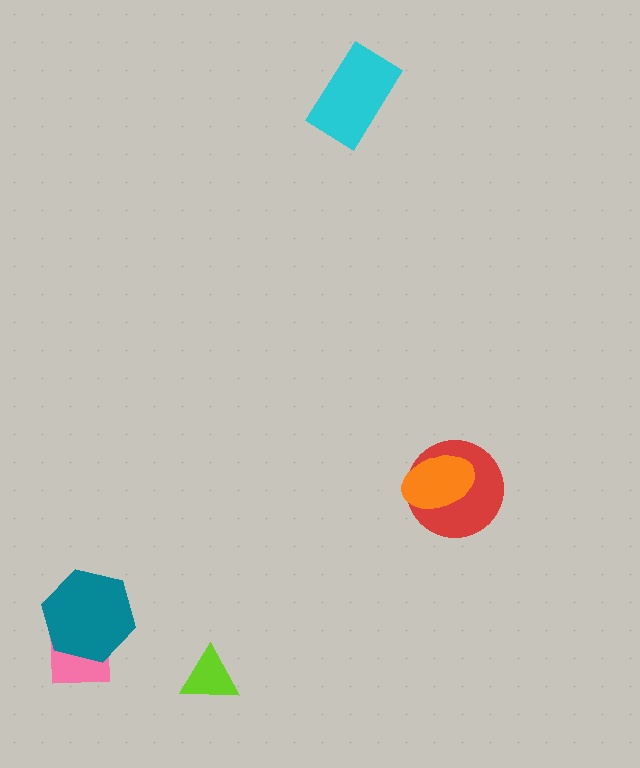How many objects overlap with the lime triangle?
0 objects overlap with the lime triangle.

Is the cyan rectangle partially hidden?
No, no other shape covers it.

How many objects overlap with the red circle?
1 object overlaps with the red circle.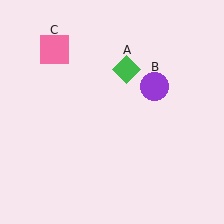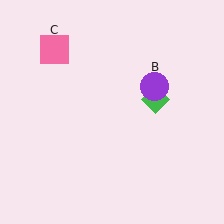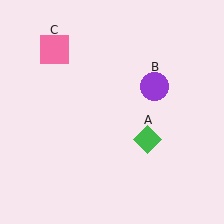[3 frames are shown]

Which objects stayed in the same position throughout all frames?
Purple circle (object B) and pink square (object C) remained stationary.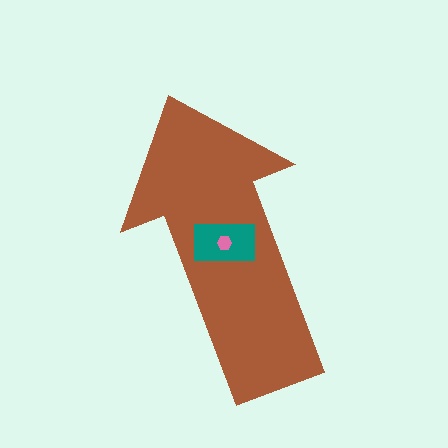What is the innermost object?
The pink hexagon.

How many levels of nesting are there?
3.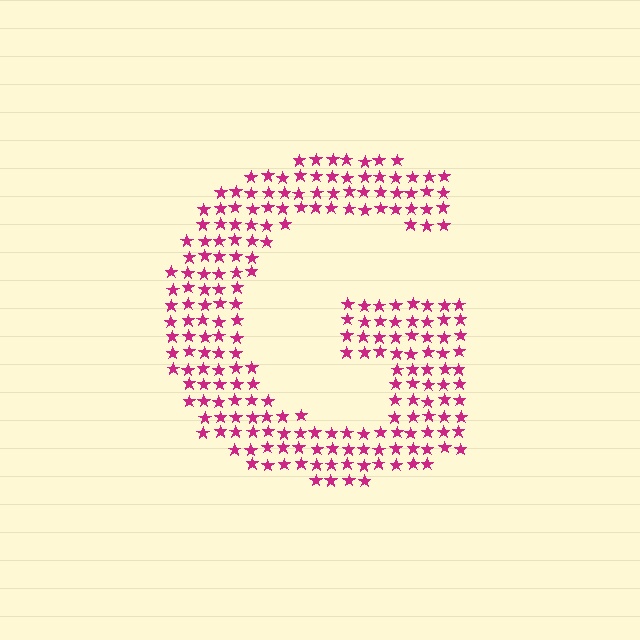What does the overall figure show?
The overall figure shows the letter G.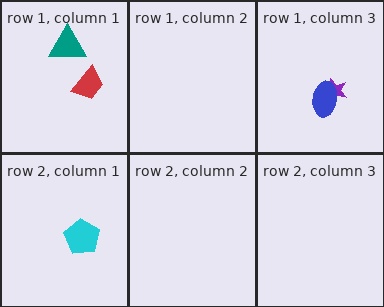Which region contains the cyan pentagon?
The row 2, column 1 region.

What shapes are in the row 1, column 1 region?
The red trapezoid, the teal triangle.